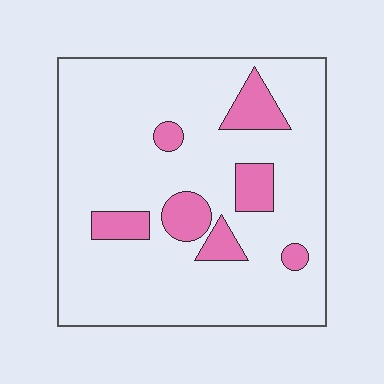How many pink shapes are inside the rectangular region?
7.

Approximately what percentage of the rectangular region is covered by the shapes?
Approximately 15%.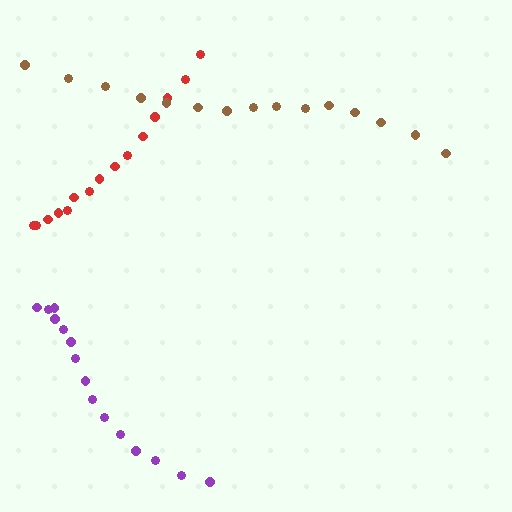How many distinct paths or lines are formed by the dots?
There are 3 distinct paths.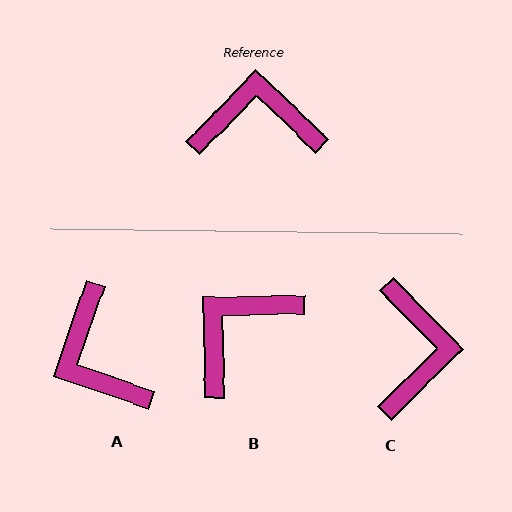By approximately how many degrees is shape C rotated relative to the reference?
Approximately 92 degrees clockwise.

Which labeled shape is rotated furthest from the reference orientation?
A, about 115 degrees away.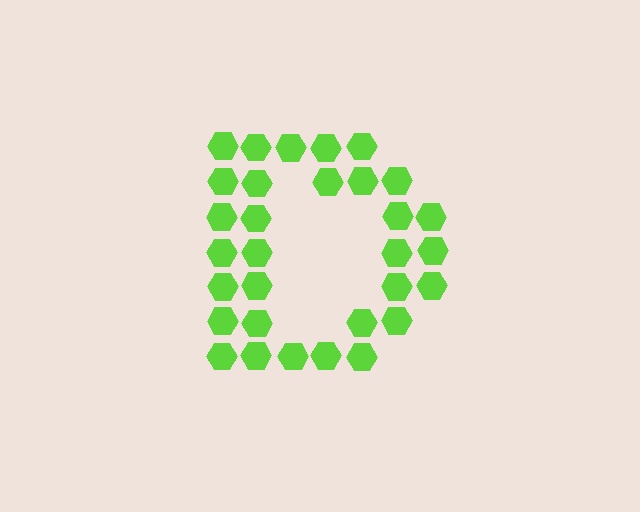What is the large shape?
The large shape is the letter D.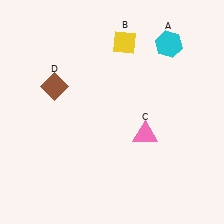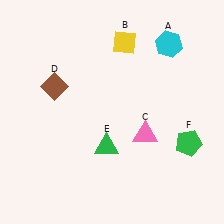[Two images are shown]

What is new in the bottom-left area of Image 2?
A green triangle (E) was added in the bottom-left area of Image 2.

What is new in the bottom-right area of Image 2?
A green pentagon (F) was added in the bottom-right area of Image 2.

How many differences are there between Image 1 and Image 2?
There are 2 differences between the two images.